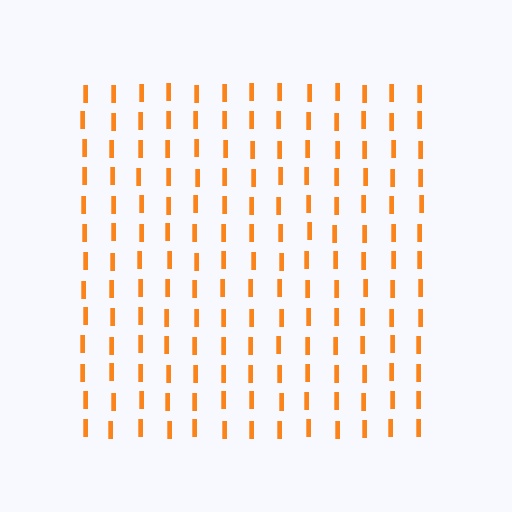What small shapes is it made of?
It is made of small letter I's.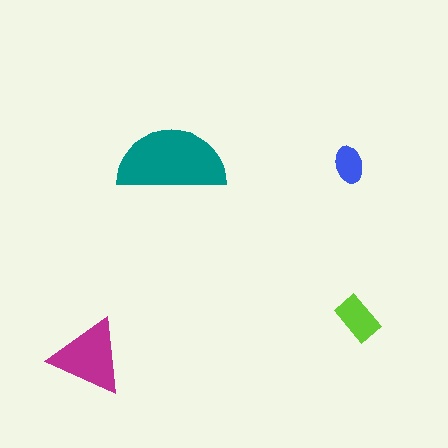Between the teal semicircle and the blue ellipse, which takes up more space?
The teal semicircle.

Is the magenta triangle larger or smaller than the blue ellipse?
Larger.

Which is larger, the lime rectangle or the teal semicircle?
The teal semicircle.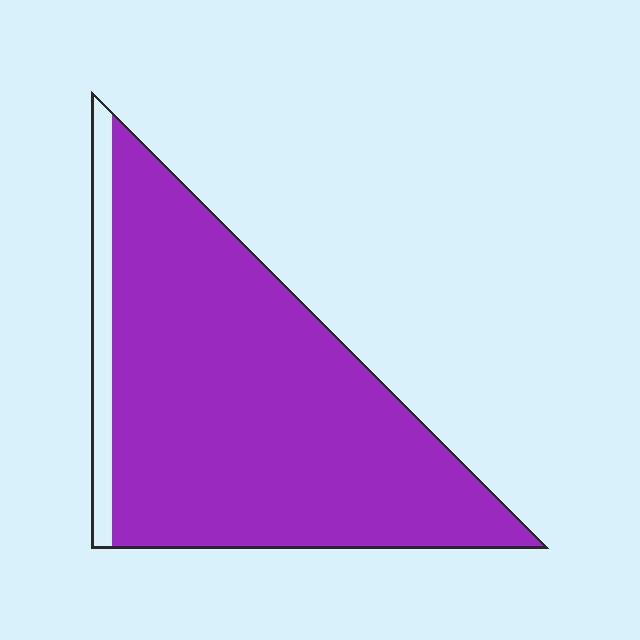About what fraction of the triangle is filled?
About nine tenths (9/10).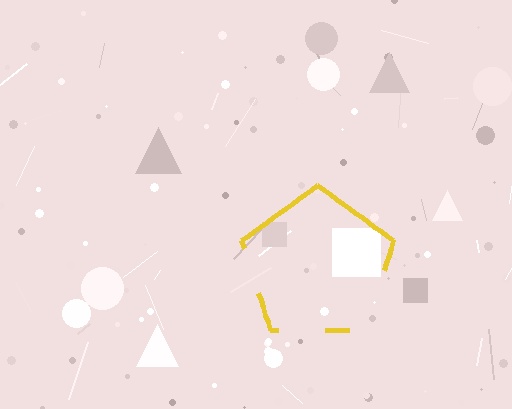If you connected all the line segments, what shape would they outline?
They would outline a pentagon.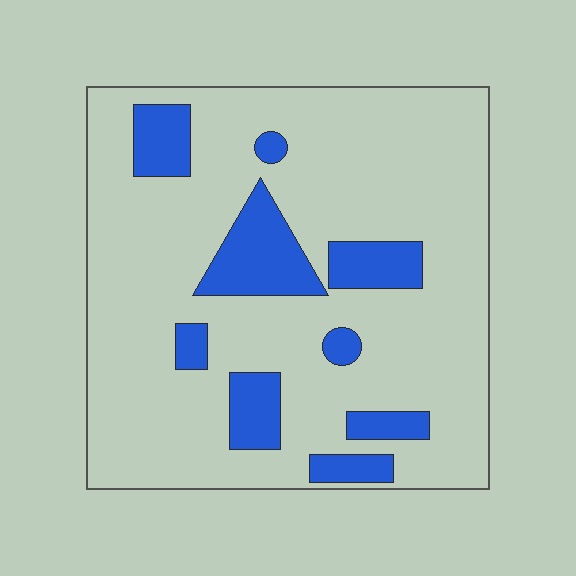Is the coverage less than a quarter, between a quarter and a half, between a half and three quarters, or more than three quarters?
Less than a quarter.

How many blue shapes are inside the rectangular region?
9.